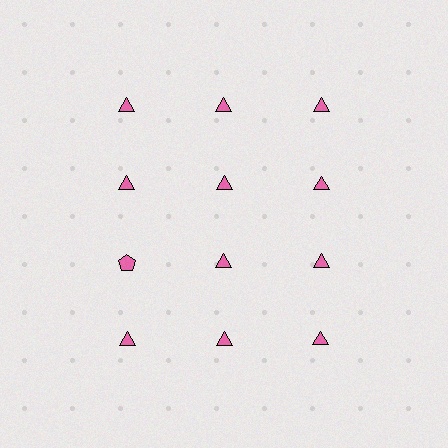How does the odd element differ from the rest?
It has a different shape: pentagon instead of triangle.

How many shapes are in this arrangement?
There are 12 shapes arranged in a grid pattern.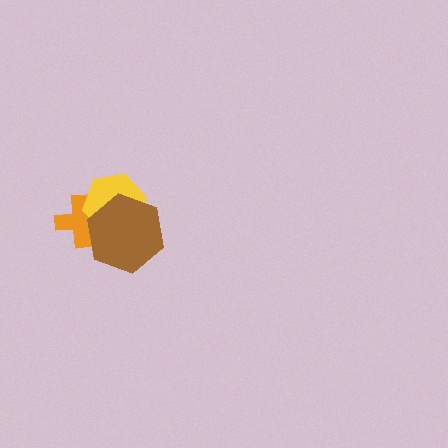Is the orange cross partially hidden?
Yes, it is partially covered by another shape.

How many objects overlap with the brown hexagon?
2 objects overlap with the brown hexagon.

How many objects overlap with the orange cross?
2 objects overlap with the orange cross.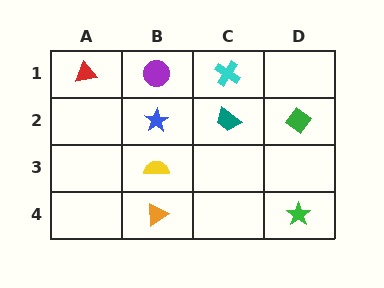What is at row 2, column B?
A blue star.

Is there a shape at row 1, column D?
No, that cell is empty.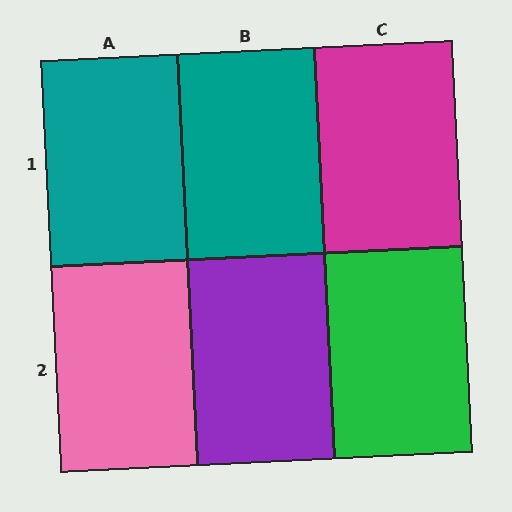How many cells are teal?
2 cells are teal.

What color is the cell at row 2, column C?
Green.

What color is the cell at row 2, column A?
Pink.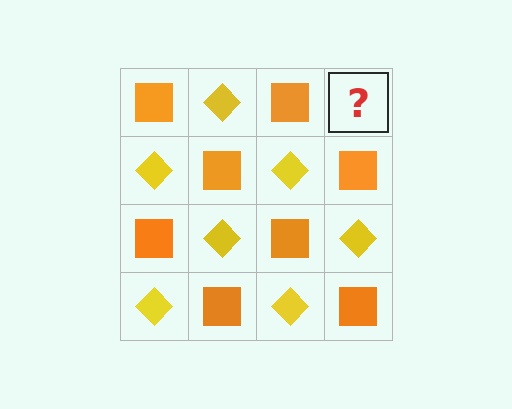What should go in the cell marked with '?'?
The missing cell should contain a yellow diamond.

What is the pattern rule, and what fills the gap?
The rule is that it alternates orange square and yellow diamond in a checkerboard pattern. The gap should be filled with a yellow diamond.